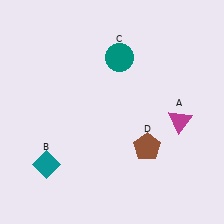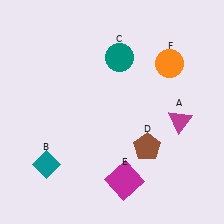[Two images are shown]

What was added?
A magenta square (E), an orange circle (F) were added in Image 2.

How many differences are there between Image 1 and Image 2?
There are 2 differences between the two images.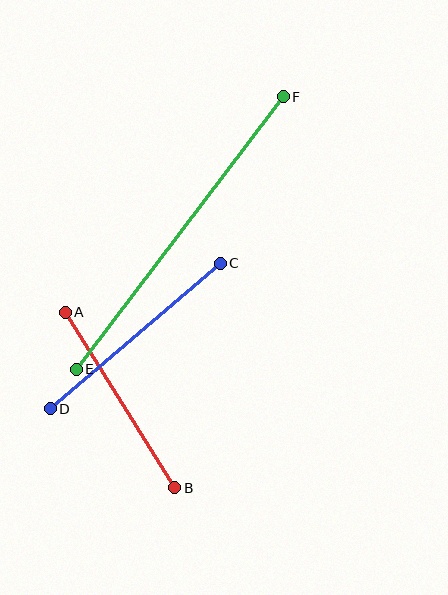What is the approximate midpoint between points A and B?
The midpoint is at approximately (120, 400) pixels.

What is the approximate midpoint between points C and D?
The midpoint is at approximately (135, 336) pixels.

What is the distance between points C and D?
The distance is approximately 224 pixels.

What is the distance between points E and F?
The distance is approximately 342 pixels.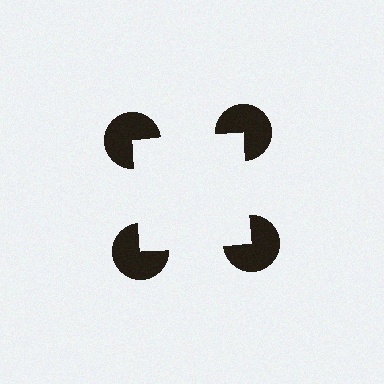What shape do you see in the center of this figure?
An illusory square — its edges are inferred from the aligned wedge cuts in the pac-man discs, not physically drawn.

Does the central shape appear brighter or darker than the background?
It typically appears slightly brighter than the background, even though no actual brightness change is drawn.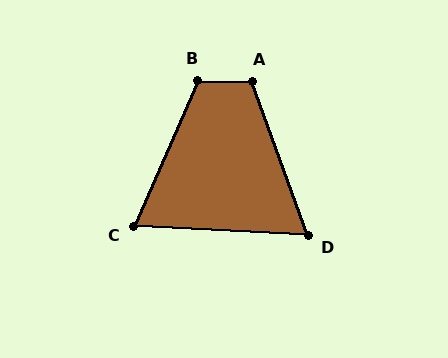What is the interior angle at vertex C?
Approximately 69 degrees (acute).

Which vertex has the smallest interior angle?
D, at approximately 67 degrees.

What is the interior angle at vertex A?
Approximately 111 degrees (obtuse).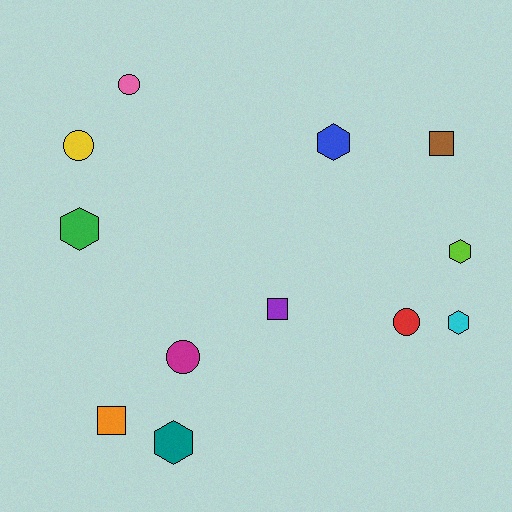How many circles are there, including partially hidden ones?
There are 4 circles.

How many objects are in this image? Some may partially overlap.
There are 12 objects.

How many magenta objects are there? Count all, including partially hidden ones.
There is 1 magenta object.